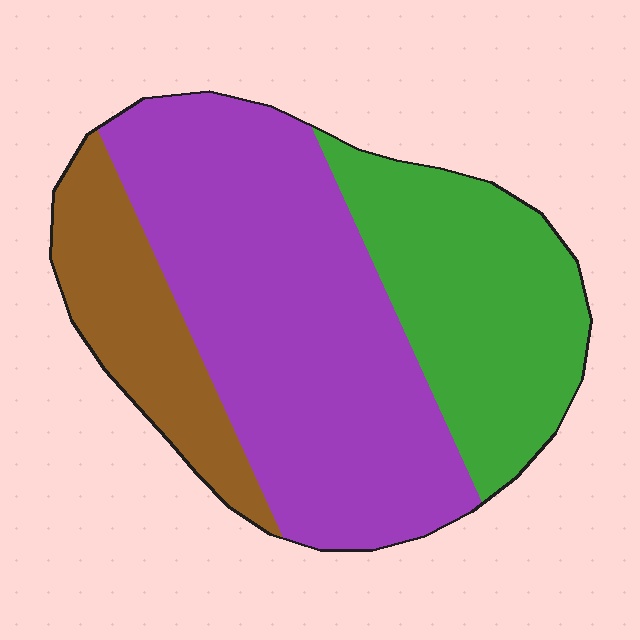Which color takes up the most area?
Purple, at roughly 55%.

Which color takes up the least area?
Brown, at roughly 20%.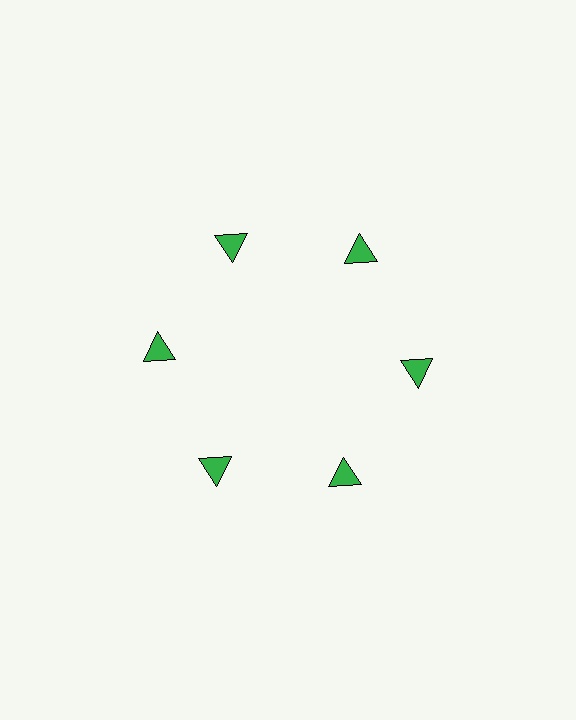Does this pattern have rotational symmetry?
Yes, this pattern has 6-fold rotational symmetry. It looks the same after rotating 60 degrees around the center.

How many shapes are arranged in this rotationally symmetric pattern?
There are 6 shapes, arranged in 6 groups of 1.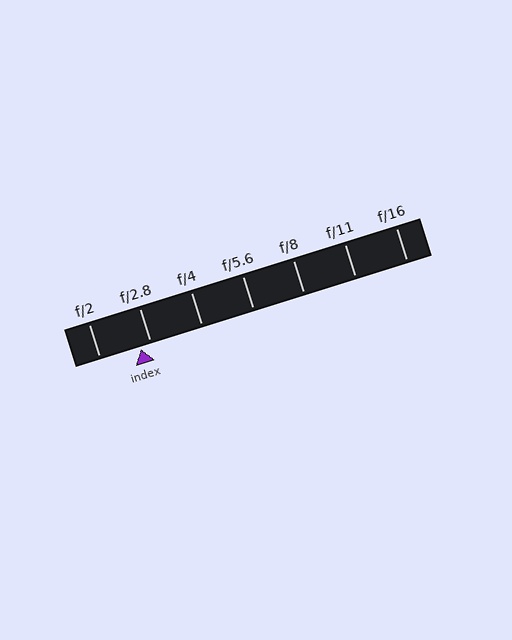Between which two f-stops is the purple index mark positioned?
The index mark is between f/2 and f/2.8.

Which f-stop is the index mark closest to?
The index mark is closest to f/2.8.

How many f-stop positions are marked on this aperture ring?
There are 7 f-stop positions marked.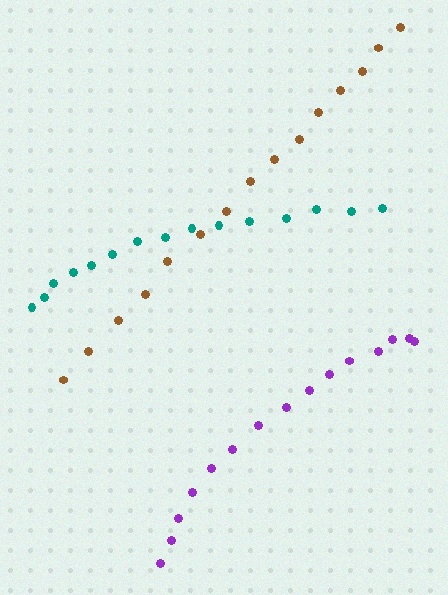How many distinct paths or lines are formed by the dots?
There are 3 distinct paths.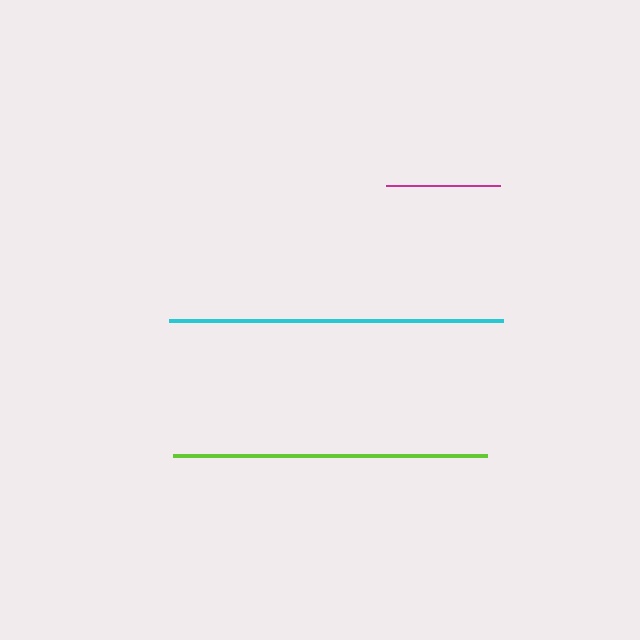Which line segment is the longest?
The cyan line is the longest at approximately 334 pixels.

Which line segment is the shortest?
The magenta line is the shortest at approximately 114 pixels.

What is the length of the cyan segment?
The cyan segment is approximately 334 pixels long.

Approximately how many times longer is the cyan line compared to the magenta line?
The cyan line is approximately 2.9 times the length of the magenta line.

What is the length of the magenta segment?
The magenta segment is approximately 114 pixels long.